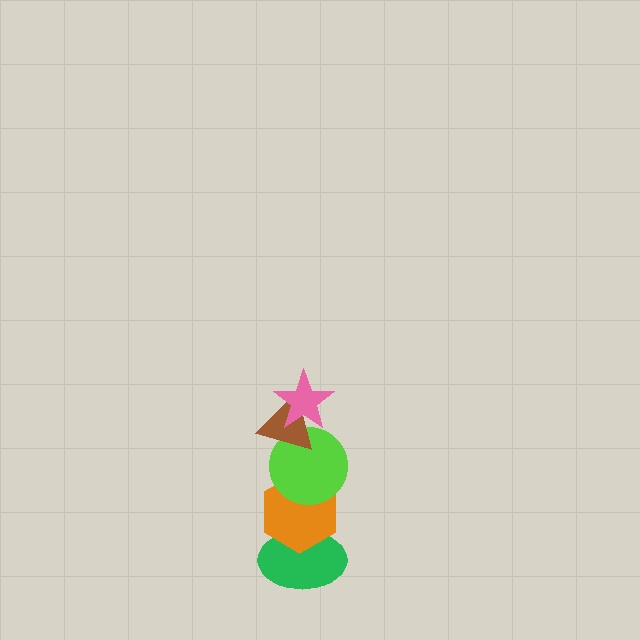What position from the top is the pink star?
The pink star is 1st from the top.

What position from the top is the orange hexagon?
The orange hexagon is 4th from the top.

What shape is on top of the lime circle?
The brown triangle is on top of the lime circle.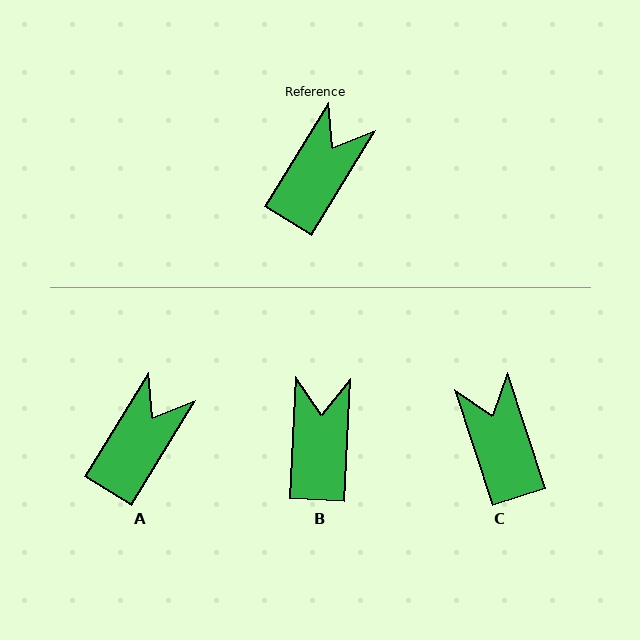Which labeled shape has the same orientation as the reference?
A.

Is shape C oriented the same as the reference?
No, it is off by about 49 degrees.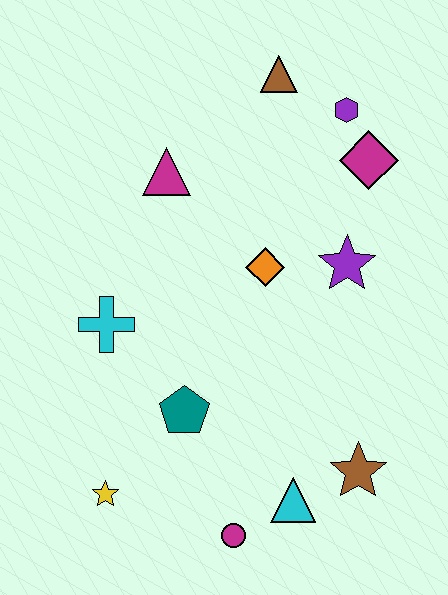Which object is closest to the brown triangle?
The purple hexagon is closest to the brown triangle.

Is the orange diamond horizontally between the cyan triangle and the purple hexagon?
No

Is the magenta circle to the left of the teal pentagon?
No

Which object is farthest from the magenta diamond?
The yellow star is farthest from the magenta diamond.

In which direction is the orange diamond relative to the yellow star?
The orange diamond is above the yellow star.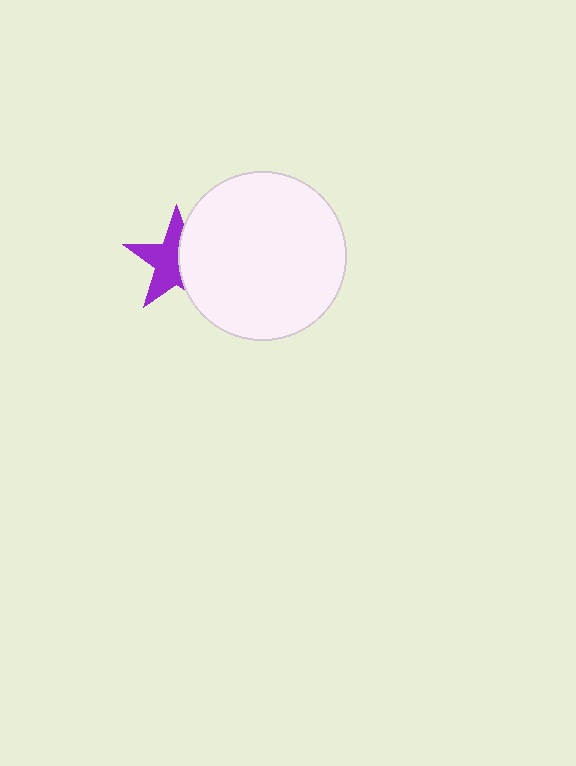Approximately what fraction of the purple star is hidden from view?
Roughly 43% of the purple star is hidden behind the white circle.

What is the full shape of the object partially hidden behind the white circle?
The partially hidden object is a purple star.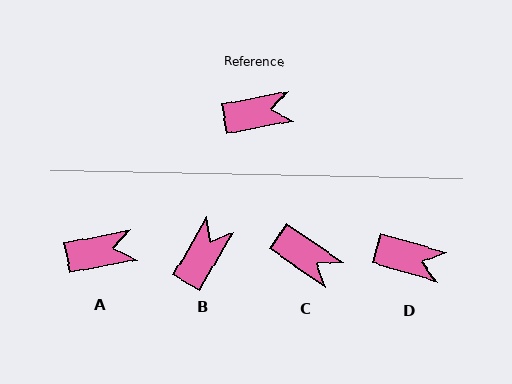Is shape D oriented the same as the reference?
No, it is off by about 27 degrees.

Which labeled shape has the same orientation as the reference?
A.